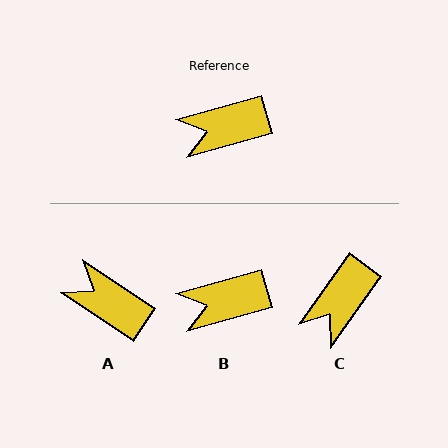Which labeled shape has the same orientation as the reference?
B.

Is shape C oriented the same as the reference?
No, it is off by about 38 degrees.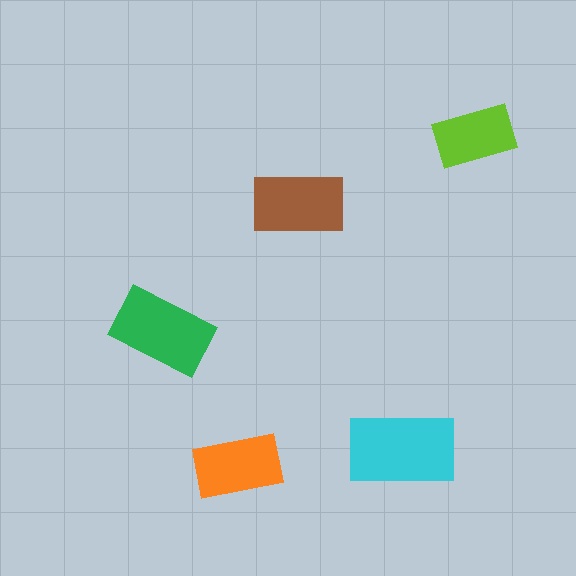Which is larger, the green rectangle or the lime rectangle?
The green one.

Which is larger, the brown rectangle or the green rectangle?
The green one.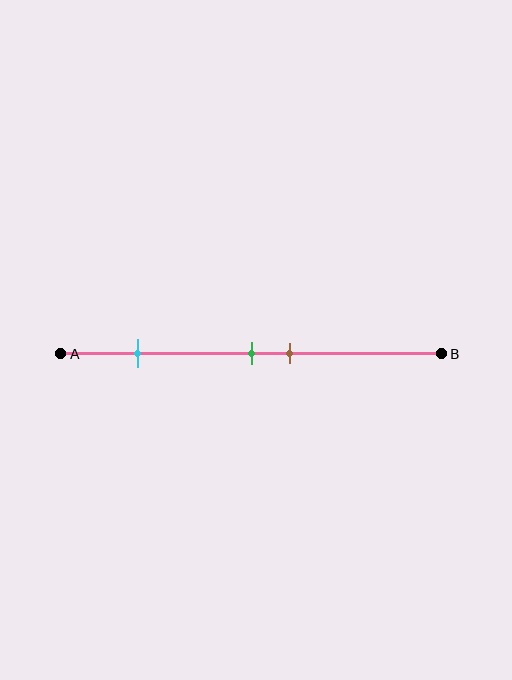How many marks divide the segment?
There are 3 marks dividing the segment.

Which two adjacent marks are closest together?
The green and brown marks are the closest adjacent pair.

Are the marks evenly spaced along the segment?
No, the marks are not evenly spaced.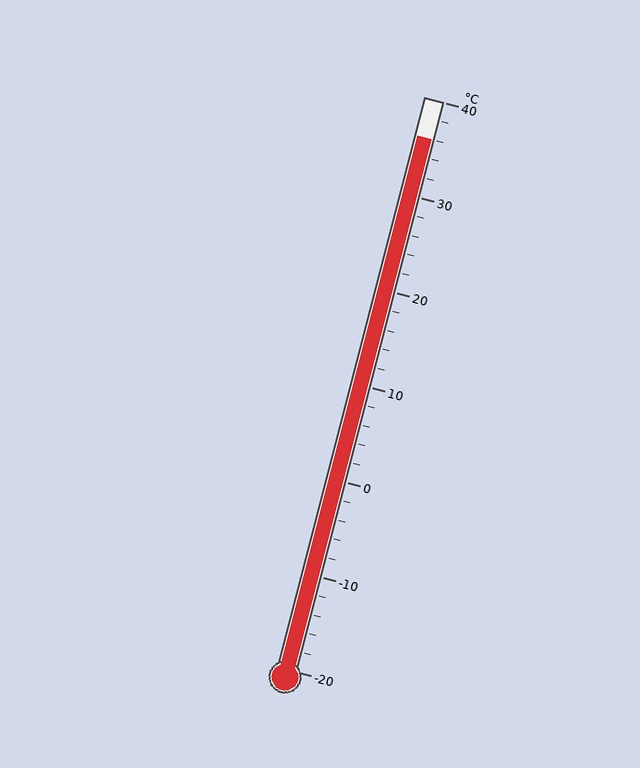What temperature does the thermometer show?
The thermometer shows approximately 36°C.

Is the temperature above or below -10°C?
The temperature is above -10°C.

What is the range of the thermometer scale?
The thermometer scale ranges from -20°C to 40°C.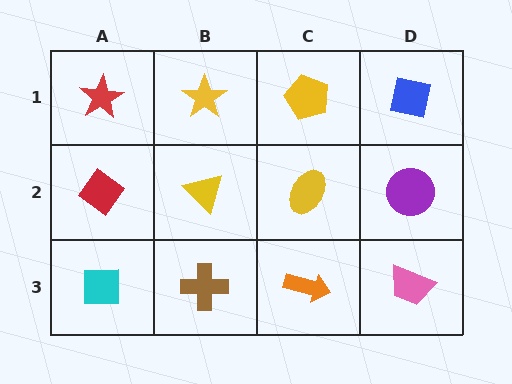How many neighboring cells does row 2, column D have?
3.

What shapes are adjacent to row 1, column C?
A yellow ellipse (row 2, column C), a yellow star (row 1, column B), a blue square (row 1, column D).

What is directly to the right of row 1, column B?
A yellow pentagon.